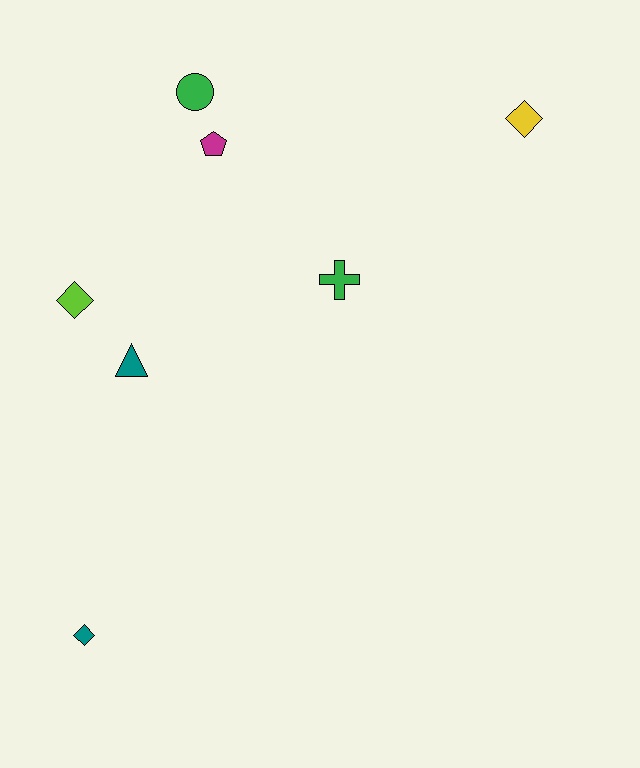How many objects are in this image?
There are 7 objects.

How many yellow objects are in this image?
There is 1 yellow object.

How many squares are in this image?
There are no squares.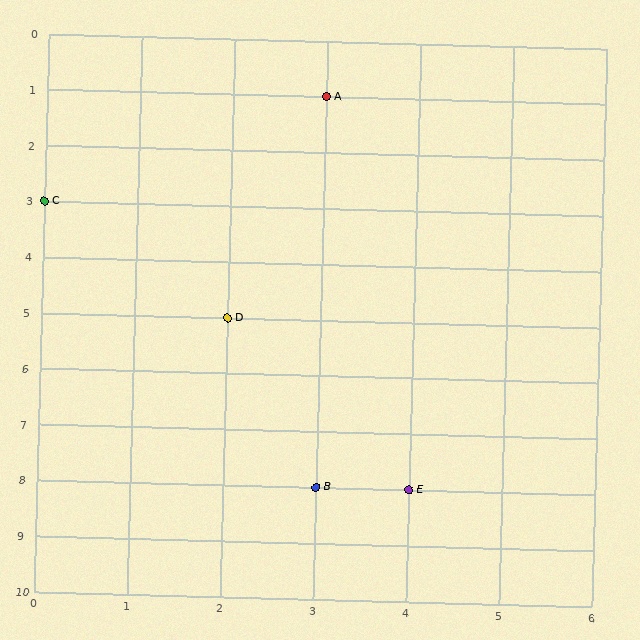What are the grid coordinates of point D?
Point D is at grid coordinates (2, 5).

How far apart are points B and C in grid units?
Points B and C are 3 columns and 5 rows apart (about 5.8 grid units diagonally).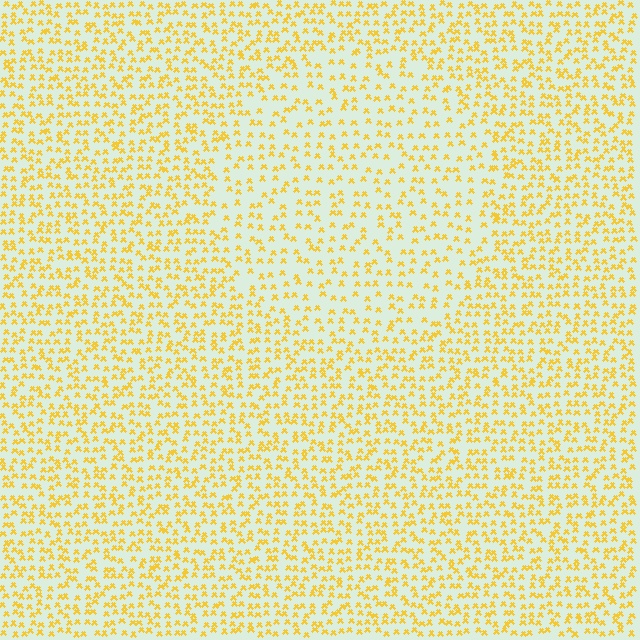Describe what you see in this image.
The image contains small yellow elements arranged at two different densities. A circle-shaped region is visible where the elements are less densely packed than the surrounding area.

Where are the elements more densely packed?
The elements are more densely packed outside the circle boundary.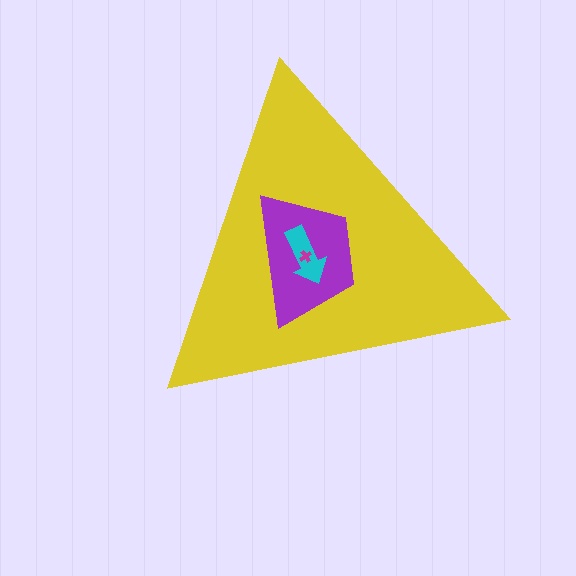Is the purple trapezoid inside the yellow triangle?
Yes.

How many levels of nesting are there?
4.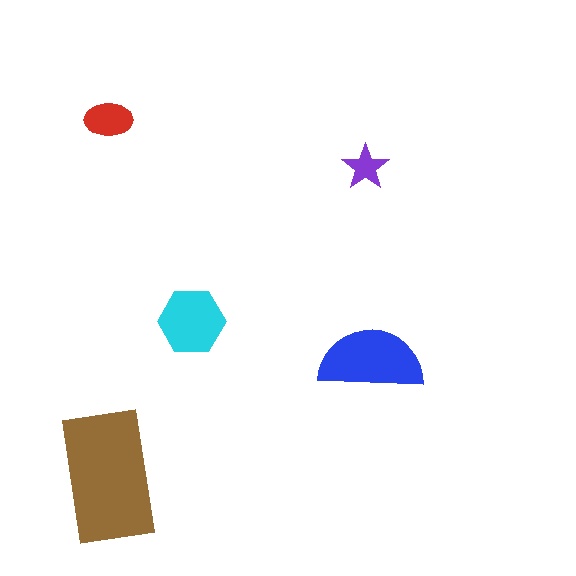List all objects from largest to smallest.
The brown rectangle, the blue semicircle, the cyan hexagon, the red ellipse, the purple star.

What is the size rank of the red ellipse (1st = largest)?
4th.